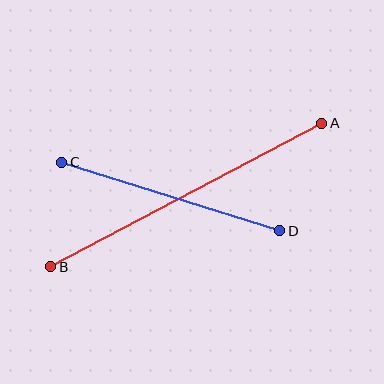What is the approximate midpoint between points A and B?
The midpoint is at approximately (186, 195) pixels.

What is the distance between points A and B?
The distance is approximately 307 pixels.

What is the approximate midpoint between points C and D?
The midpoint is at approximately (171, 196) pixels.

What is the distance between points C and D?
The distance is approximately 228 pixels.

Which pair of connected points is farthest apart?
Points A and B are farthest apart.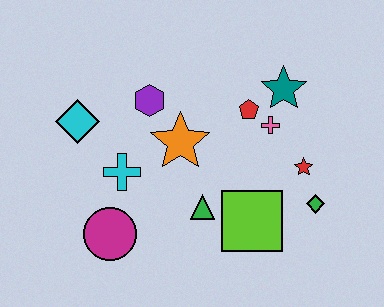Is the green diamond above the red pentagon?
No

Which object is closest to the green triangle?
The lime square is closest to the green triangle.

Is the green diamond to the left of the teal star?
No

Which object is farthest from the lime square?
The cyan diamond is farthest from the lime square.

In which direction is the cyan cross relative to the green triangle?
The cyan cross is to the left of the green triangle.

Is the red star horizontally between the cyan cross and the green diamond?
Yes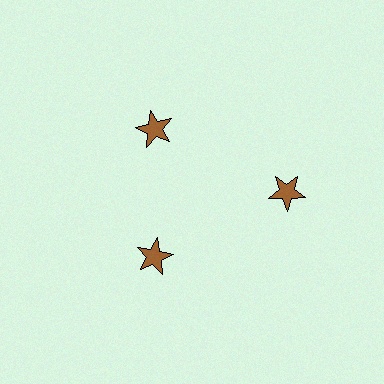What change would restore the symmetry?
The symmetry would be restored by moving it inward, back onto the ring so that all 3 stars sit at equal angles and equal distance from the center.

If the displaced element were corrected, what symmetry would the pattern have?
It would have 3-fold rotational symmetry — the pattern would map onto itself every 120 degrees.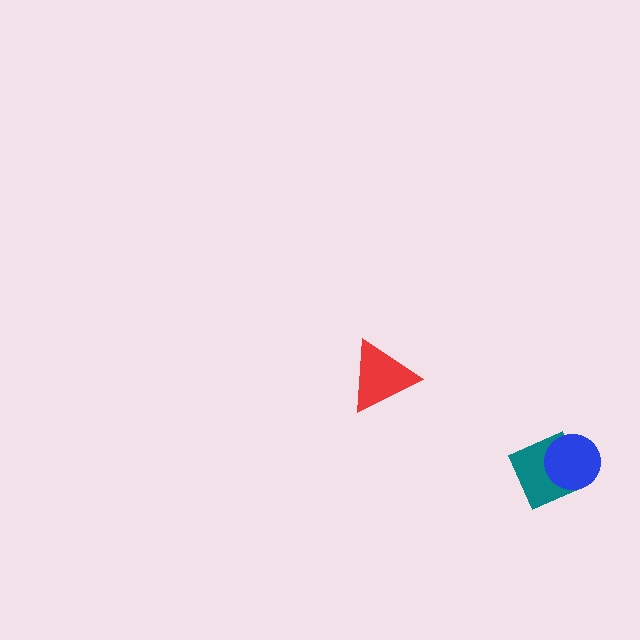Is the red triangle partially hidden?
No, no other shape covers it.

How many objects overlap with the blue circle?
1 object overlaps with the blue circle.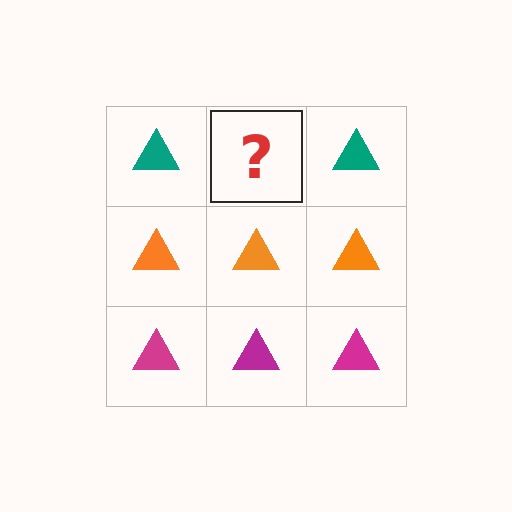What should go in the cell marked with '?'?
The missing cell should contain a teal triangle.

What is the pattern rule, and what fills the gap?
The rule is that each row has a consistent color. The gap should be filled with a teal triangle.